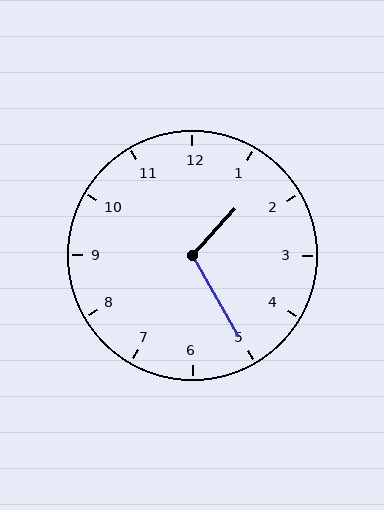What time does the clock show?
1:25.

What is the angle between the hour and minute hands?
Approximately 108 degrees.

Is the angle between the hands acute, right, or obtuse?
It is obtuse.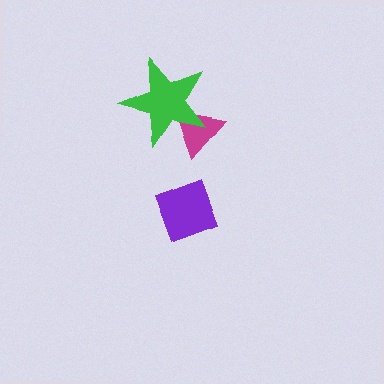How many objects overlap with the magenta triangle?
1 object overlaps with the magenta triangle.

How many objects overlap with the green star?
1 object overlaps with the green star.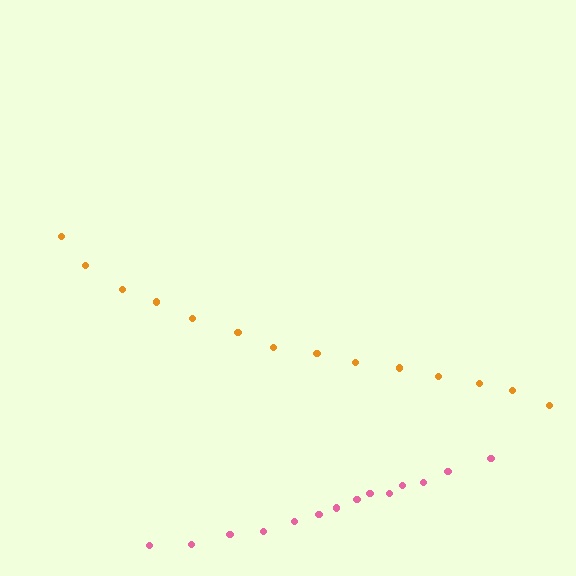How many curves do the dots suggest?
There are 2 distinct paths.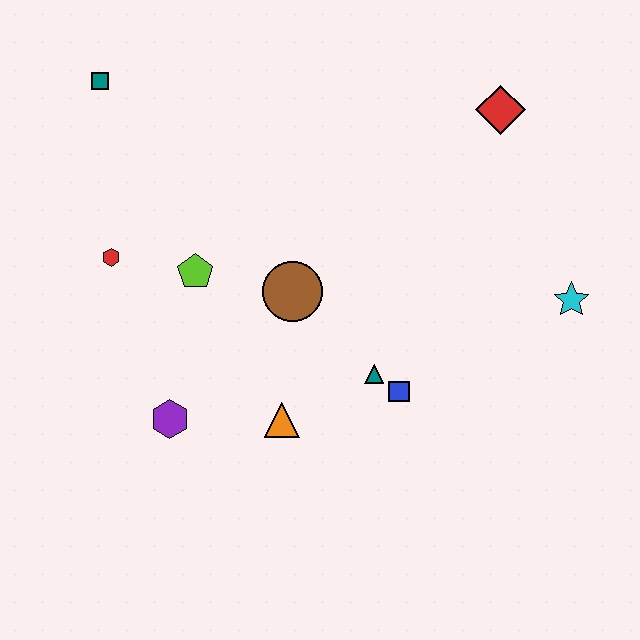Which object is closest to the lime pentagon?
The red hexagon is closest to the lime pentagon.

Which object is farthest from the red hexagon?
The cyan star is farthest from the red hexagon.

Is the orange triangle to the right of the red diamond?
No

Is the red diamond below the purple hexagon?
No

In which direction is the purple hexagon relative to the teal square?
The purple hexagon is below the teal square.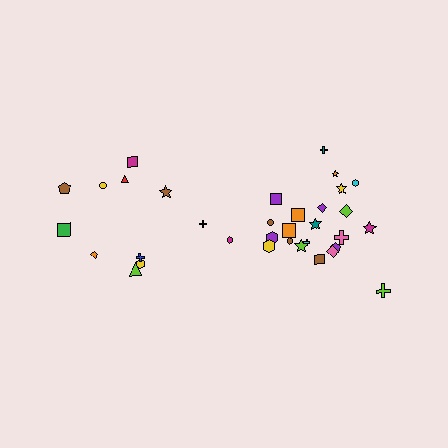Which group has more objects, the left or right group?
The right group.